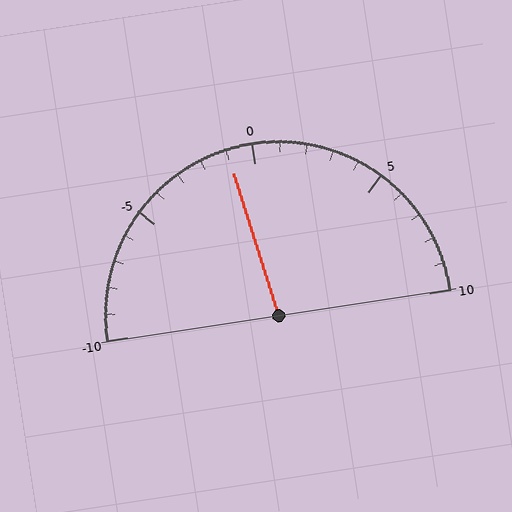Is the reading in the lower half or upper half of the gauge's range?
The reading is in the lower half of the range (-10 to 10).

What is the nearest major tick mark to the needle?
The nearest major tick mark is 0.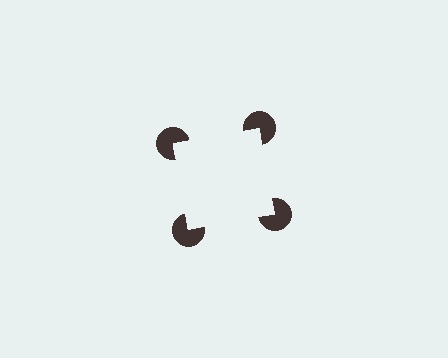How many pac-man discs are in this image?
There are 4 — one at each vertex of the illusory square.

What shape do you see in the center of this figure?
An illusory square — its edges are inferred from the aligned wedge cuts in the pac-man discs, not physically drawn.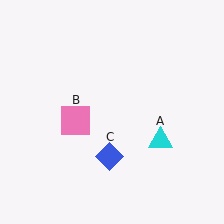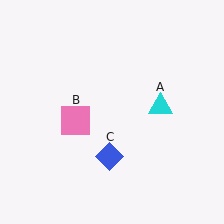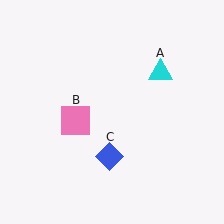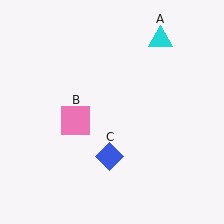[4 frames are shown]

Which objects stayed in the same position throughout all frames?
Pink square (object B) and blue diamond (object C) remained stationary.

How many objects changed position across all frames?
1 object changed position: cyan triangle (object A).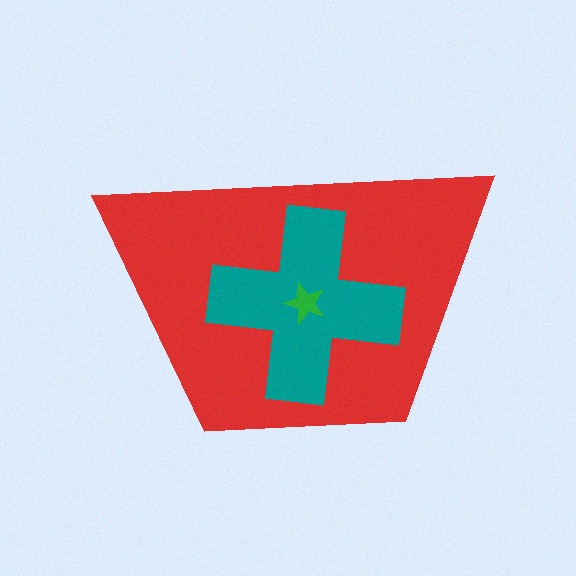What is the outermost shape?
The red trapezoid.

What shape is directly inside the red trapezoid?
The teal cross.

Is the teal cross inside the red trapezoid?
Yes.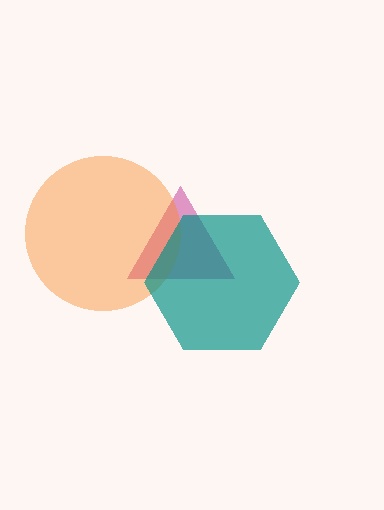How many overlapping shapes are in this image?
There are 3 overlapping shapes in the image.